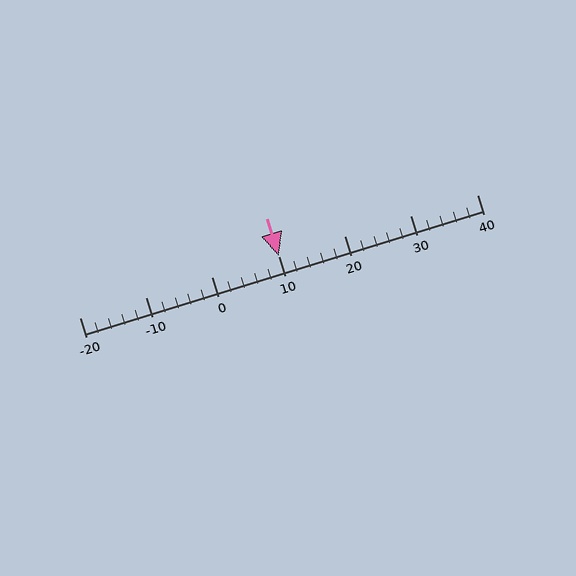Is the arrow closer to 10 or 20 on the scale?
The arrow is closer to 10.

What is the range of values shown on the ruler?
The ruler shows values from -20 to 40.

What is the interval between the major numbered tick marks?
The major tick marks are spaced 10 units apart.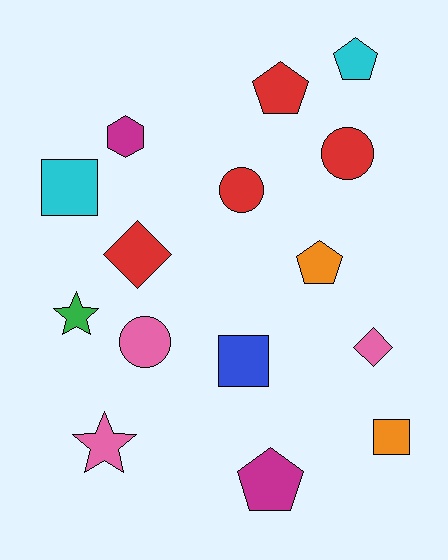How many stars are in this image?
There are 2 stars.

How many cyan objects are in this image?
There are 2 cyan objects.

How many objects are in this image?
There are 15 objects.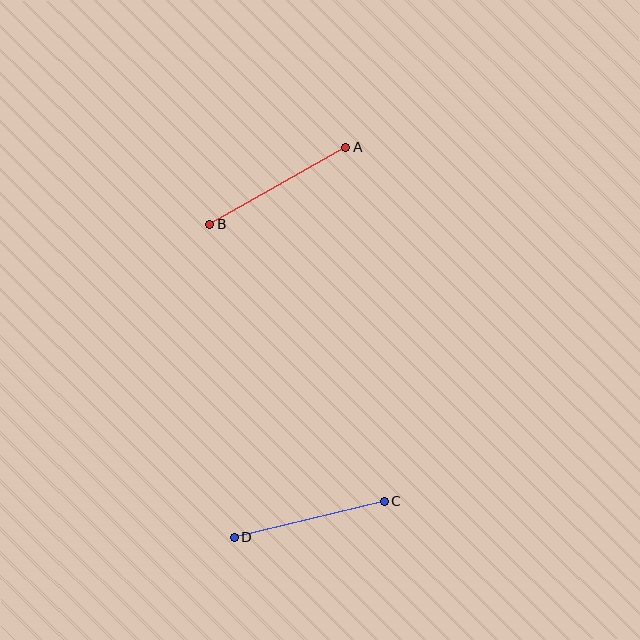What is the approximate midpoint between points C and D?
The midpoint is at approximately (310, 519) pixels.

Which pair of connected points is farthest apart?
Points A and B are farthest apart.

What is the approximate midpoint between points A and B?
The midpoint is at approximately (277, 186) pixels.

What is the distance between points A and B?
The distance is approximately 156 pixels.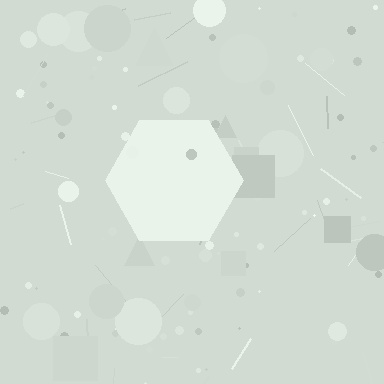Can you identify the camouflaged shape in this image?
The camouflaged shape is a hexagon.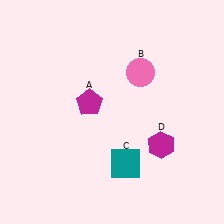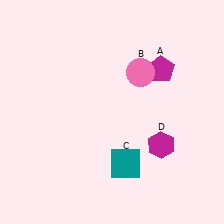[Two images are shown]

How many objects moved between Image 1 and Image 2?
1 object moved between the two images.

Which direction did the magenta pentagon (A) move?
The magenta pentagon (A) moved right.